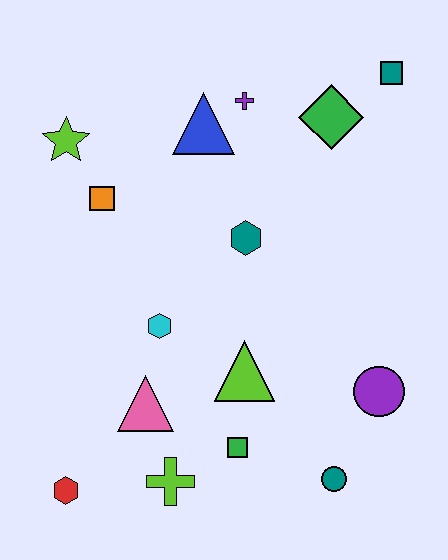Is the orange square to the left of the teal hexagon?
Yes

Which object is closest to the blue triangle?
The purple cross is closest to the blue triangle.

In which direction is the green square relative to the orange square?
The green square is below the orange square.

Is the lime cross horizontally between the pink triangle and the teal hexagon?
Yes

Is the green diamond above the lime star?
Yes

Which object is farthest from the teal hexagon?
The red hexagon is farthest from the teal hexagon.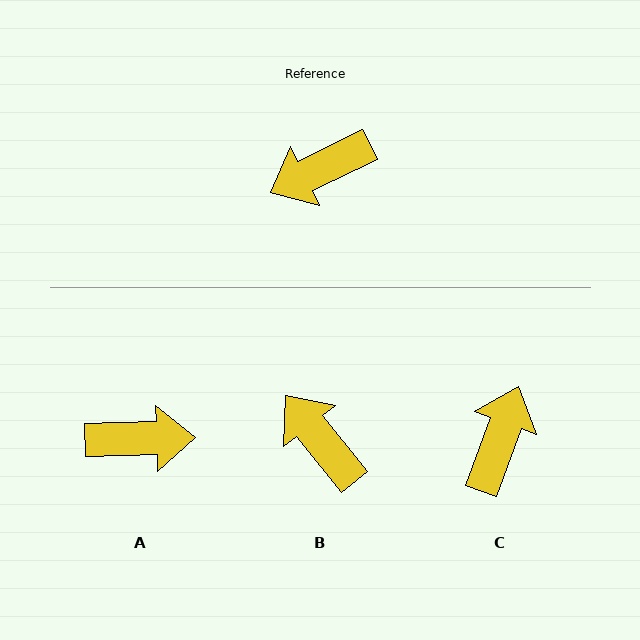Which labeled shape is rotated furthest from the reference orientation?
A, about 156 degrees away.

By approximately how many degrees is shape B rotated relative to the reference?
Approximately 77 degrees clockwise.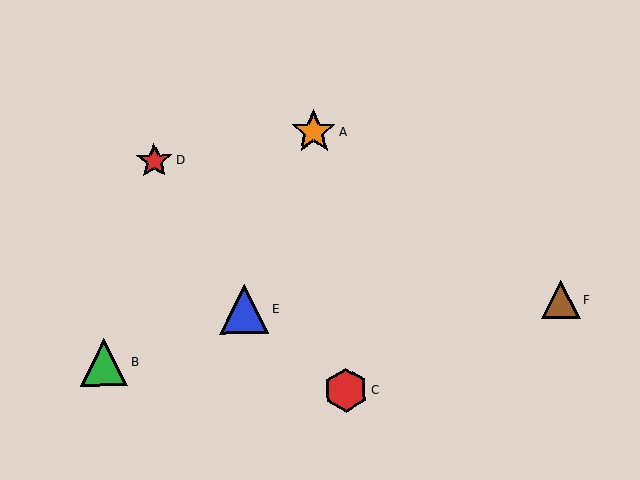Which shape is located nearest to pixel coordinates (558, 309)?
The brown triangle (labeled F) at (561, 300) is nearest to that location.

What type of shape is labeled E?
Shape E is a blue triangle.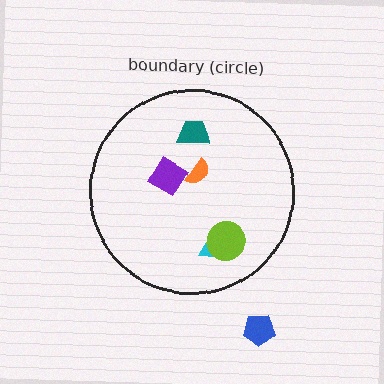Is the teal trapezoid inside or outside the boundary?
Inside.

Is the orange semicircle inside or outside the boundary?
Inside.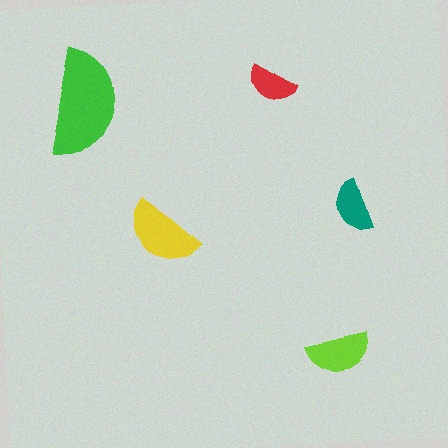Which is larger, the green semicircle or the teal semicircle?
The green one.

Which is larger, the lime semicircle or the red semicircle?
The lime one.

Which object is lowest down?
The lime semicircle is bottommost.